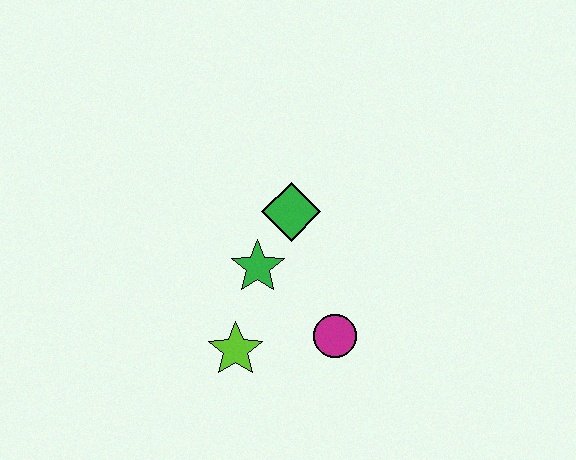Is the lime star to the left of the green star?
Yes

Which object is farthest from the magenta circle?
The green diamond is farthest from the magenta circle.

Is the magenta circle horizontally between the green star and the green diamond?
No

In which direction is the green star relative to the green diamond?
The green star is below the green diamond.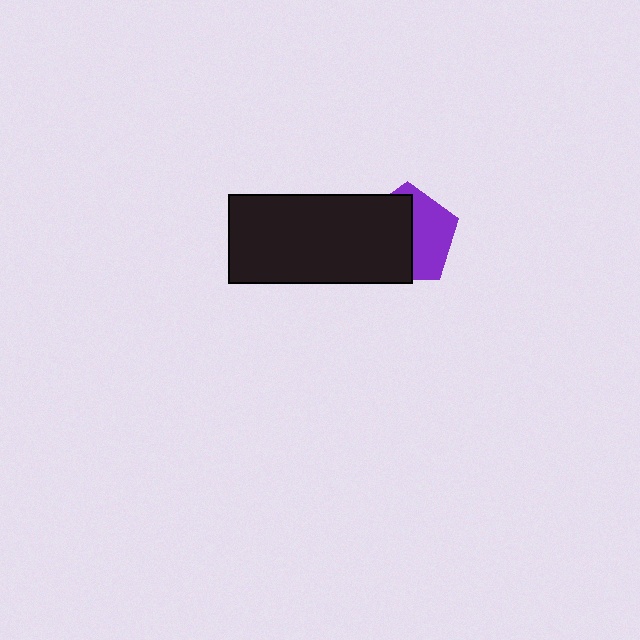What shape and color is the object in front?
The object in front is a black rectangle.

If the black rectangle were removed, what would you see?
You would see the complete purple pentagon.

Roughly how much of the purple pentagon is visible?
A small part of it is visible (roughly 44%).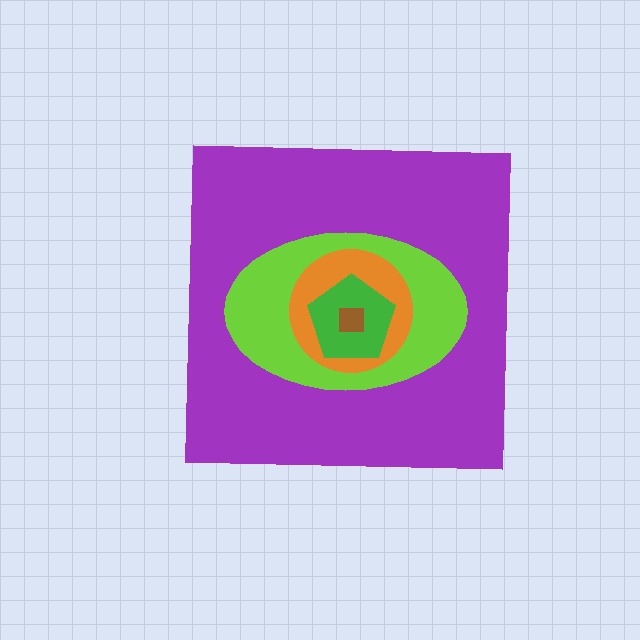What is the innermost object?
The brown square.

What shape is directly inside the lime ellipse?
The orange circle.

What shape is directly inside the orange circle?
The green pentagon.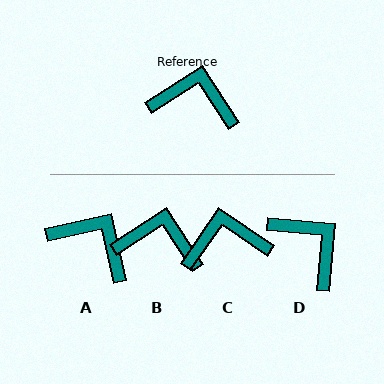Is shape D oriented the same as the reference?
No, it is off by about 38 degrees.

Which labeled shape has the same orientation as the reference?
B.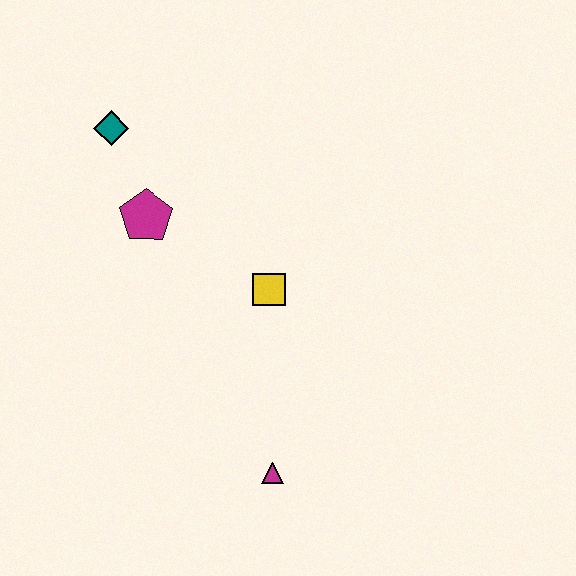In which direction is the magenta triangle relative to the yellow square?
The magenta triangle is below the yellow square.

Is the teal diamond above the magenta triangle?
Yes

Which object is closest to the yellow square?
The magenta pentagon is closest to the yellow square.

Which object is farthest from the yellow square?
The teal diamond is farthest from the yellow square.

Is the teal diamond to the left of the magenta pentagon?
Yes